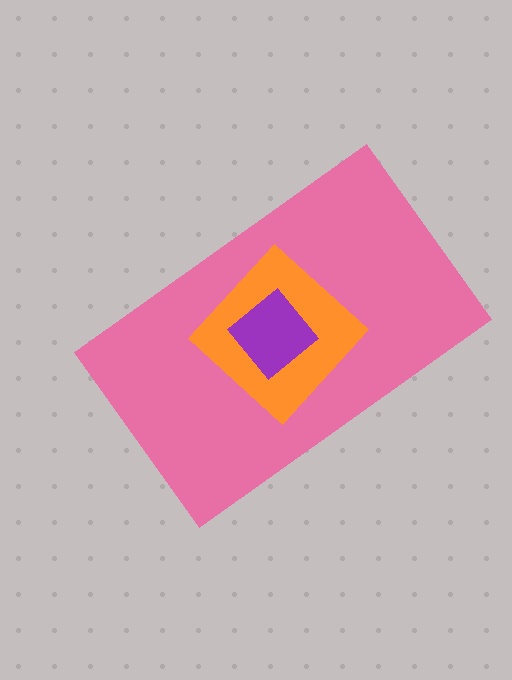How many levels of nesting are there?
3.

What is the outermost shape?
The pink rectangle.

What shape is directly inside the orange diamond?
The purple diamond.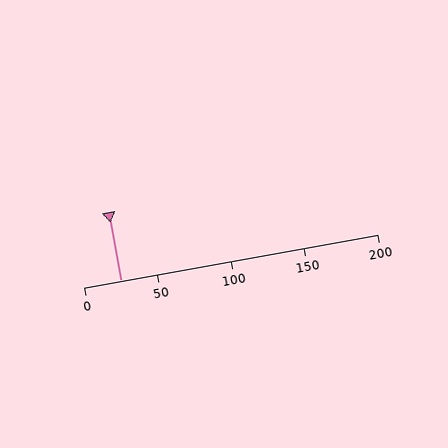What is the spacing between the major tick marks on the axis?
The major ticks are spaced 50 apart.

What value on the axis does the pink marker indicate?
The marker indicates approximately 25.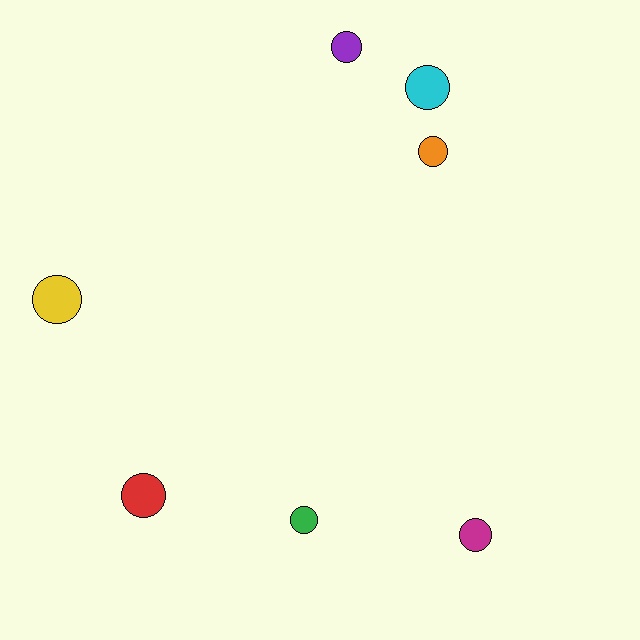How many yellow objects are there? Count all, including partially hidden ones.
There is 1 yellow object.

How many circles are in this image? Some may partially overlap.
There are 7 circles.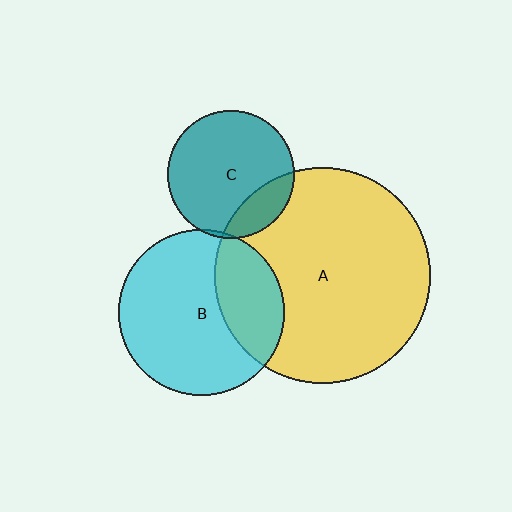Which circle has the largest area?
Circle A (yellow).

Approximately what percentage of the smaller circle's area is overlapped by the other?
Approximately 20%.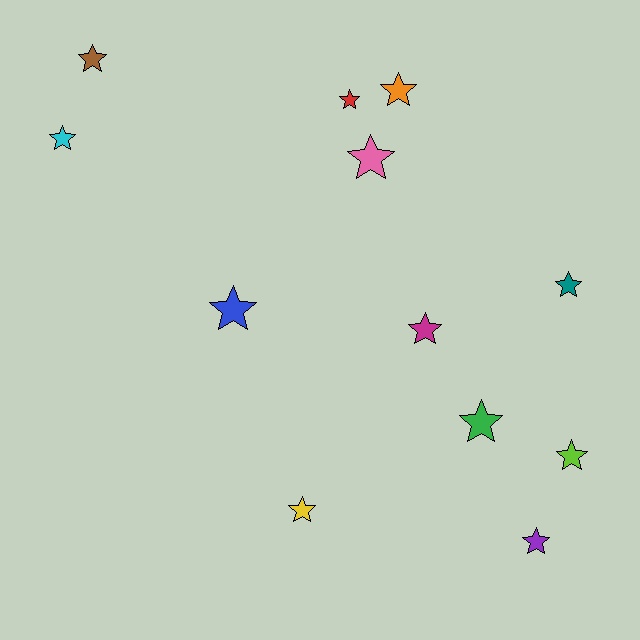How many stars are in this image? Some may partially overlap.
There are 12 stars.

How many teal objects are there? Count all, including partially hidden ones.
There is 1 teal object.